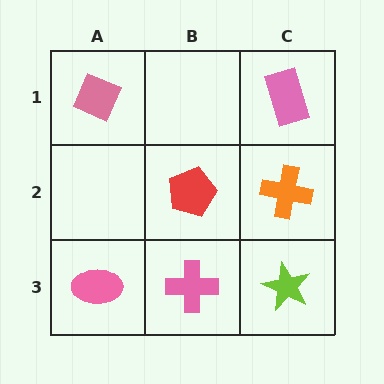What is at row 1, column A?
A pink diamond.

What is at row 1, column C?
A pink rectangle.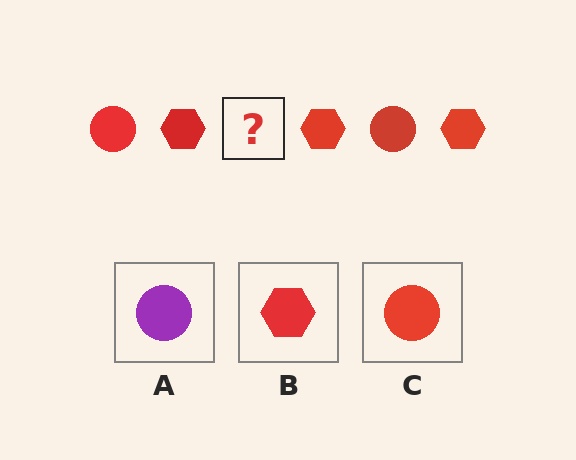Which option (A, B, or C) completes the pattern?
C.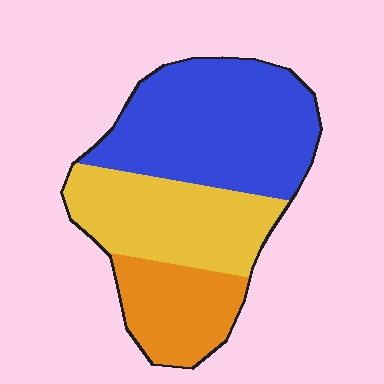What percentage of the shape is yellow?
Yellow takes up between a quarter and a half of the shape.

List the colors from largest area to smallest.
From largest to smallest: blue, yellow, orange.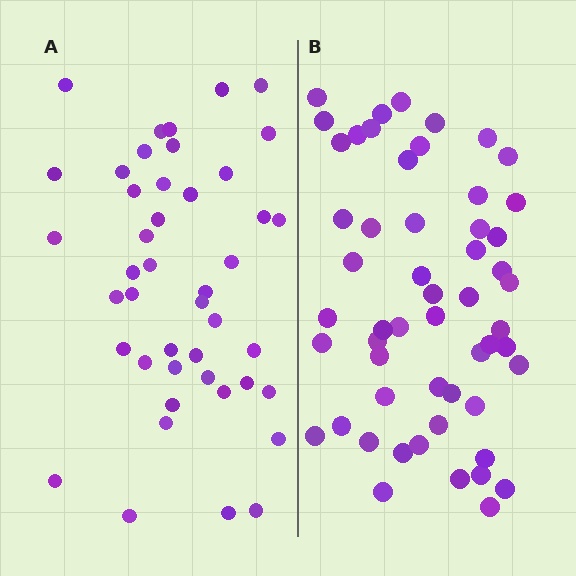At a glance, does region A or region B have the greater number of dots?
Region B (the right region) has more dots.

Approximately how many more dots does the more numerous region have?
Region B has roughly 10 or so more dots than region A.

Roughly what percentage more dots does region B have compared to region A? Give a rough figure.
About 25% more.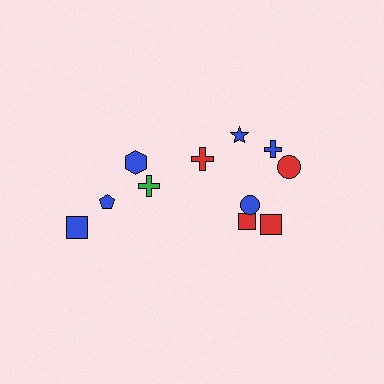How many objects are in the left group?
There are 4 objects.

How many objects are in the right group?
There are 7 objects.